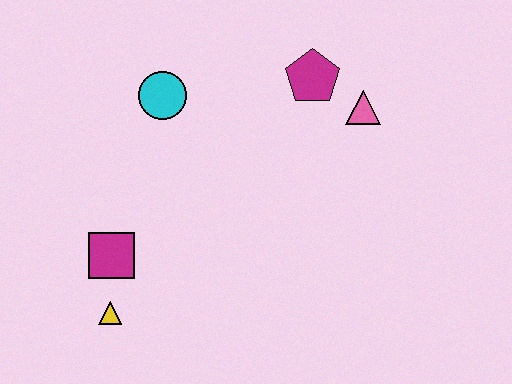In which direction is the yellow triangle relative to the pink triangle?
The yellow triangle is to the left of the pink triangle.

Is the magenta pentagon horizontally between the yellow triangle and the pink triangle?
Yes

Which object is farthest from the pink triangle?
The yellow triangle is farthest from the pink triangle.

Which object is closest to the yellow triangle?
The magenta square is closest to the yellow triangle.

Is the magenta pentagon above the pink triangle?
Yes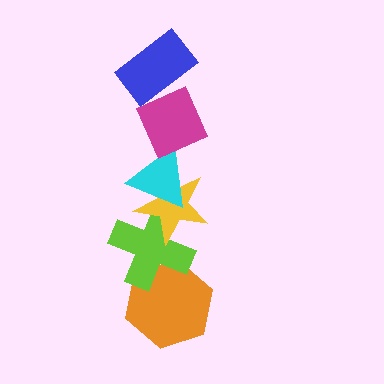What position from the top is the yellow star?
The yellow star is 4th from the top.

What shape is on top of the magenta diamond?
The blue rectangle is on top of the magenta diamond.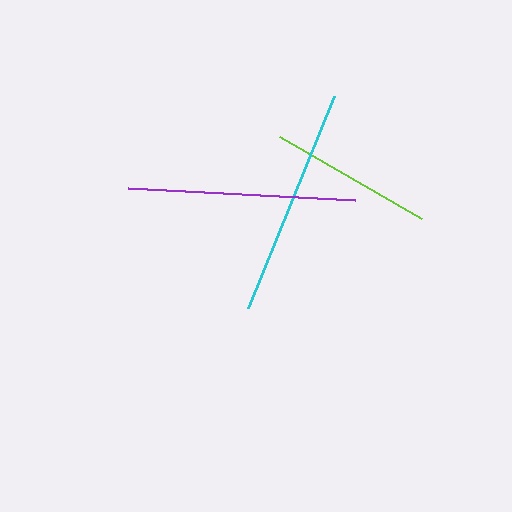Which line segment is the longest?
The cyan line is the longest at approximately 229 pixels.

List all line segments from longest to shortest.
From longest to shortest: cyan, purple, lime.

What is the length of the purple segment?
The purple segment is approximately 228 pixels long.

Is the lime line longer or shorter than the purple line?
The purple line is longer than the lime line.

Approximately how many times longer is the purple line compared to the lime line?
The purple line is approximately 1.4 times the length of the lime line.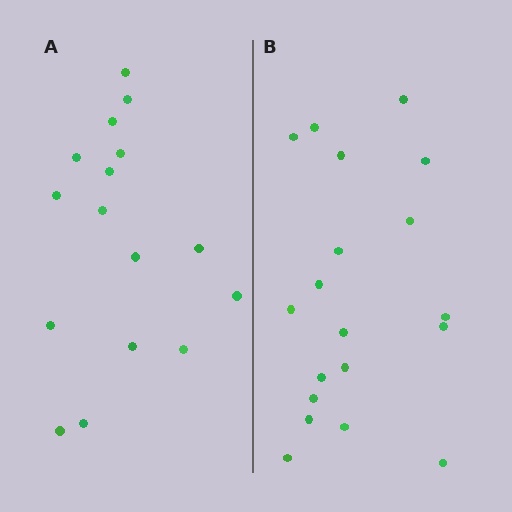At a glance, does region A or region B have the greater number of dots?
Region B (the right region) has more dots.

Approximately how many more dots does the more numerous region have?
Region B has just a few more — roughly 2 or 3 more dots than region A.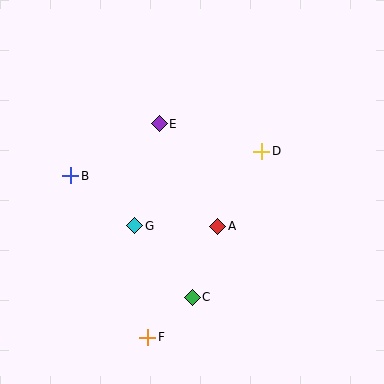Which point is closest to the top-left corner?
Point B is closest to the top-left corner.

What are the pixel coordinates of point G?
Point G is at (135, 226).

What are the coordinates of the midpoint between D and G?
The midpoint between D and G is at (198, 188).